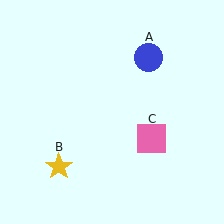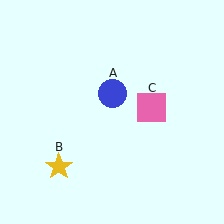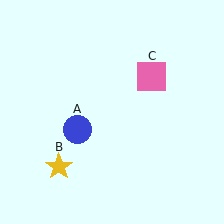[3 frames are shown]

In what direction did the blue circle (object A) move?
The blue circle (object A) moved down and to the left.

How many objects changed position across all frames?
2 objects changed position: blue circle (object A), pink square (object C).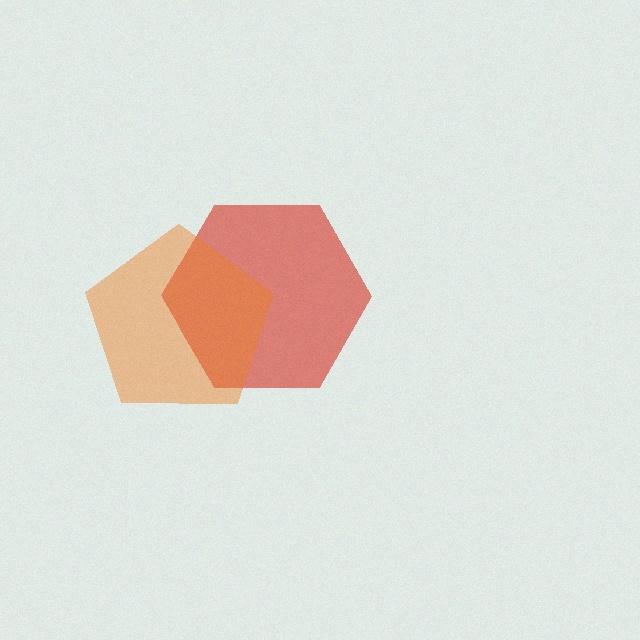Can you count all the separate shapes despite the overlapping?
Yes, there are 2 separate shapes.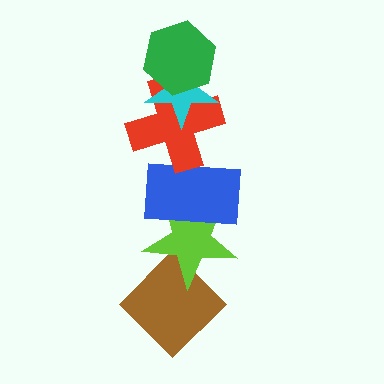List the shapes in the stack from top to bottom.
From top to bottom: the green hexagon, the cyan star, the red cross, the blue rectangle, the lime star, the brown diamond.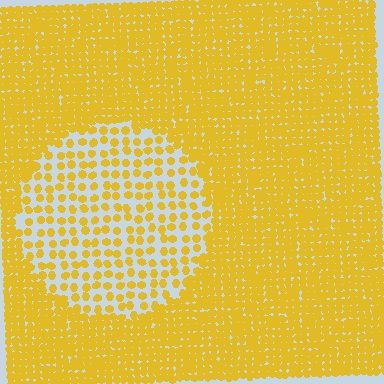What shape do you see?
I see a circle.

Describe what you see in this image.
The image contains small yellow elements arranged at two different densities. A circle-shaped region is visible where the elements are less densely packed than the surrounding area.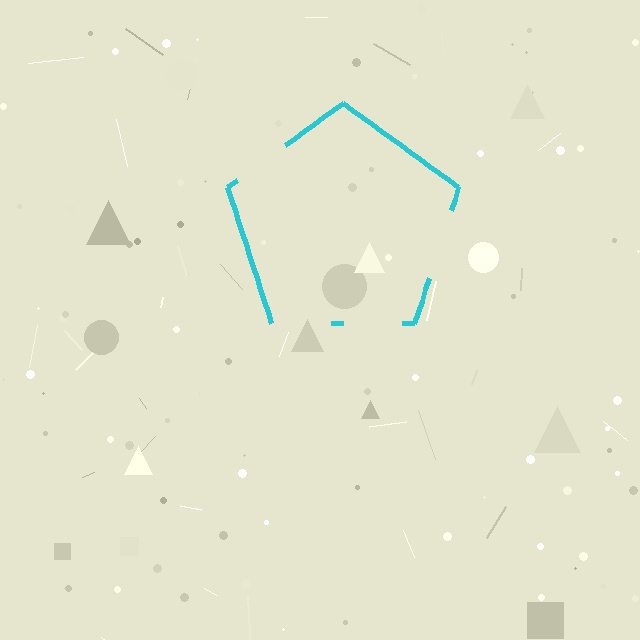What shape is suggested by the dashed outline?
The dashed outline suggests a pentagon.